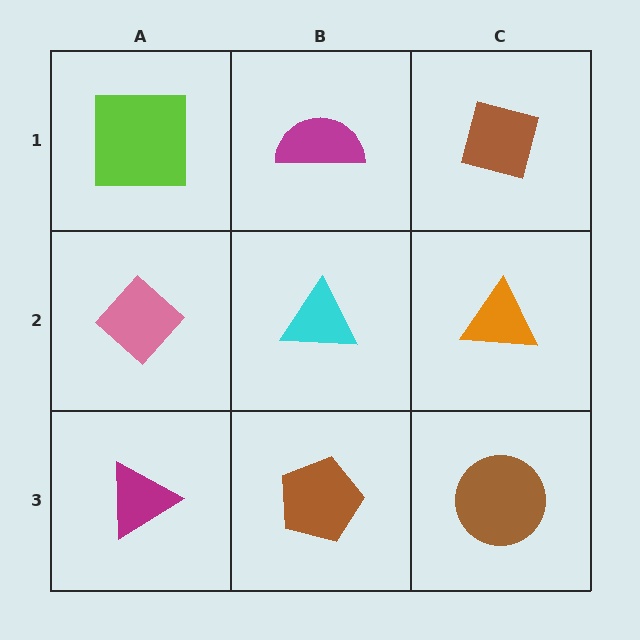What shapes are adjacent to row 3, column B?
A cyan triangle (row 2, column B), a magenta triangle (row 3, column A), a brown circle (row 3, column C).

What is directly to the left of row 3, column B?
A magenta triangle.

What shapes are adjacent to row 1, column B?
A cyan triangle (row 2, column B), a lime square (row 1, column A), a brown square (row 1, column C).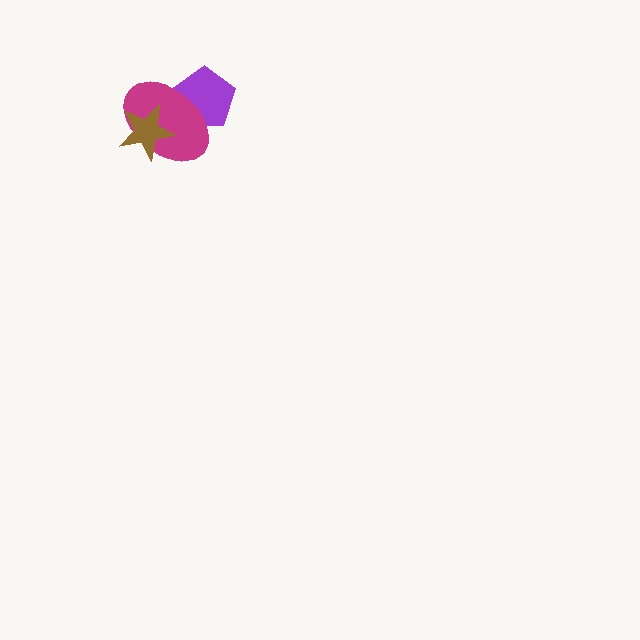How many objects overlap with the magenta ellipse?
2 objects overlap with the magenta ellipse.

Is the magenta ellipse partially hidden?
Yes, it is partially covered by another shape.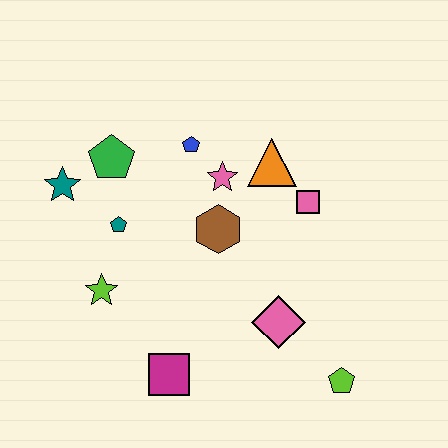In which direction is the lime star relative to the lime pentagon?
The lime star is to the left of the lime pentagon.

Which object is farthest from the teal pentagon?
The lime pentagon is farthest from the teal pentagon.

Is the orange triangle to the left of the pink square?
Yes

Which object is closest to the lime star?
The teal pentagon is closest to the lime star.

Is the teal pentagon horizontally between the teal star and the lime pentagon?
Yes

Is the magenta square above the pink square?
No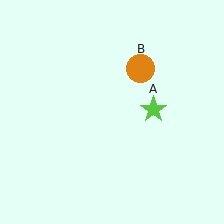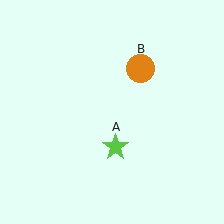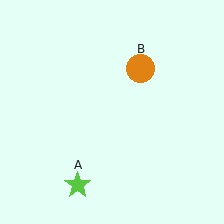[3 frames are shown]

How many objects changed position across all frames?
1 object changed position: lime star (object A).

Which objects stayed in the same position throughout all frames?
Orange circle (object B) remained stationary.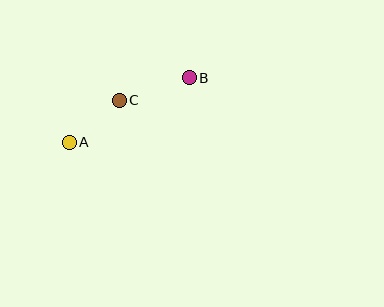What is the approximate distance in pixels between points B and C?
The distance between B and C is approximately 74 pixels.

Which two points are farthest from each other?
Points A and B are farthest from each other.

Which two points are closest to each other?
Points A and C are closest to each other.